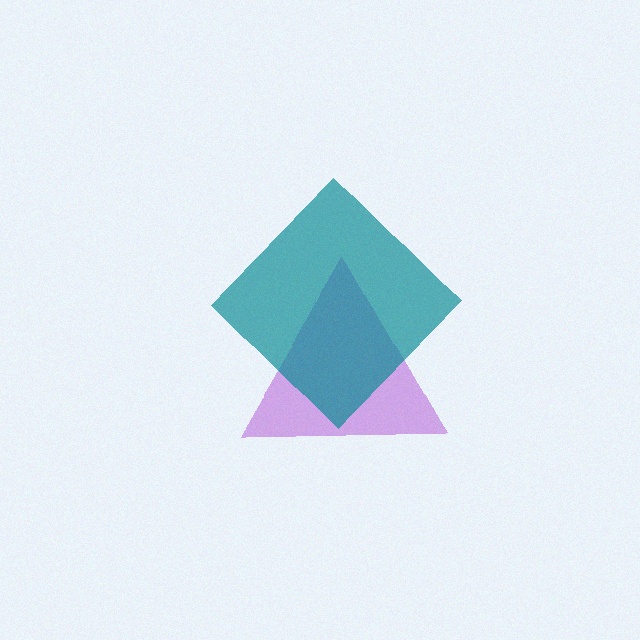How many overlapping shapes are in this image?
There are 2 overlapping shapes in the image.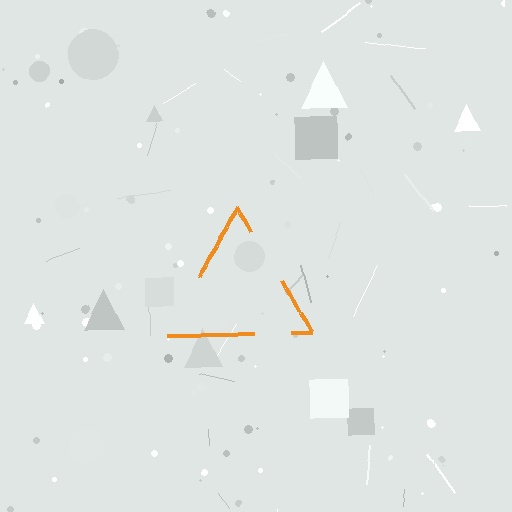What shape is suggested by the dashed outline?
The dashed outline suggests a triangle.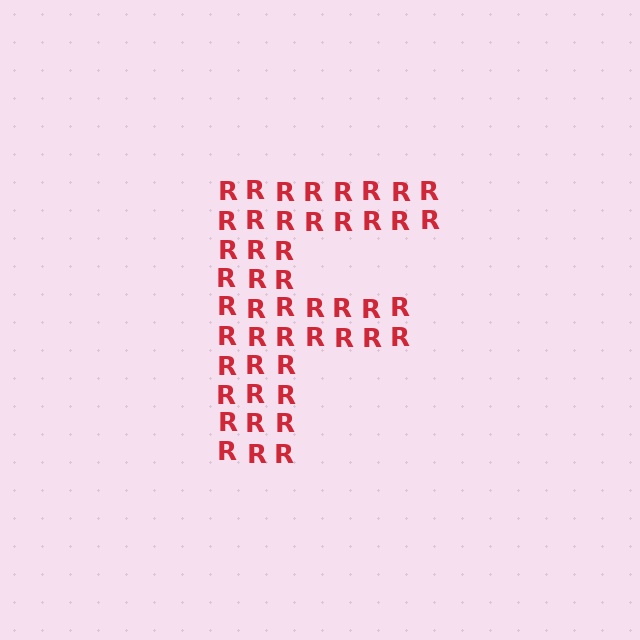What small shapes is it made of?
It is made of small letter R's.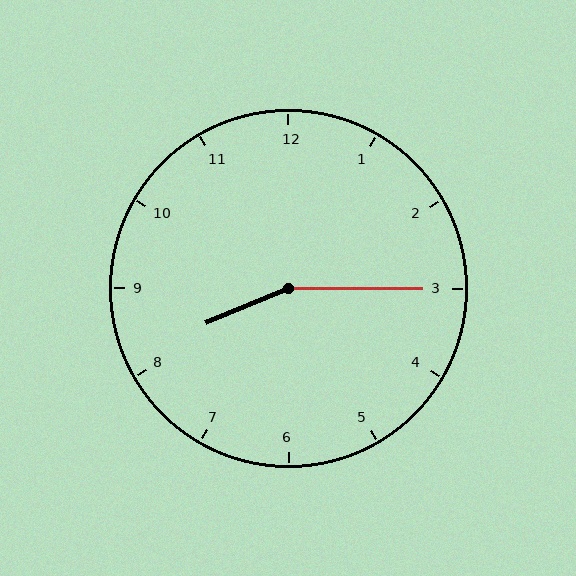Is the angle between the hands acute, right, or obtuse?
It is obtuse.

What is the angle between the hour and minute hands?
Approximately 158 degrees.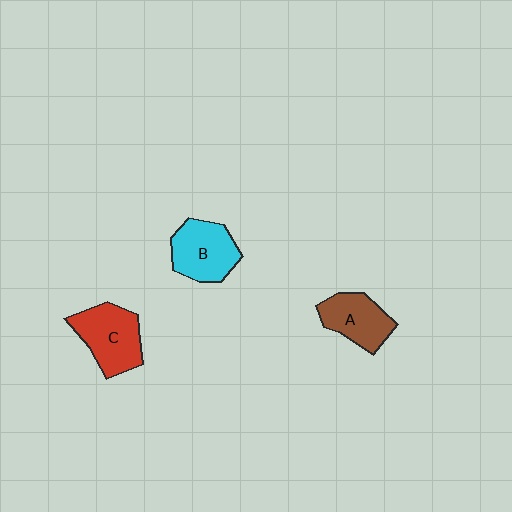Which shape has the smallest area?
Shape A (brown).